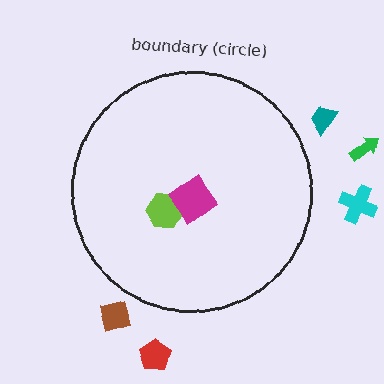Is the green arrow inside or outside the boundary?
Outside.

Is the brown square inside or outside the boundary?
Outside.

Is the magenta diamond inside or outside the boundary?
Inside.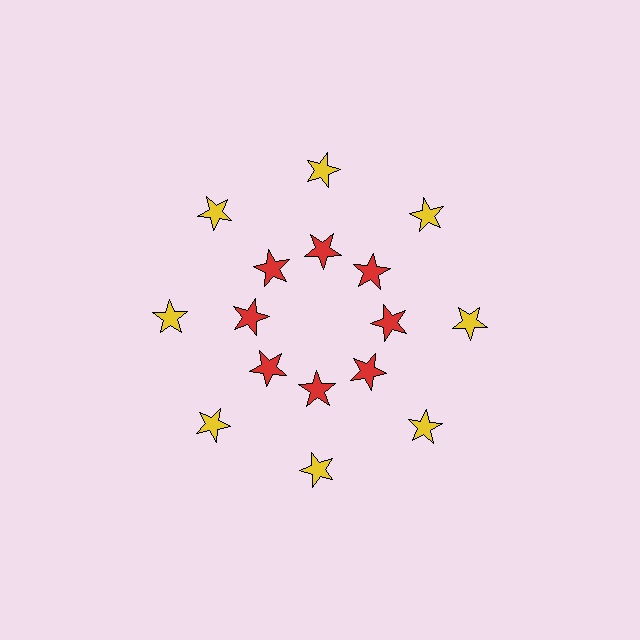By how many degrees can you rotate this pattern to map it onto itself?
The pattern maps onto itself every 45 degrees of rotation.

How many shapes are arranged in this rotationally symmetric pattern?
There are 16 shapes, arranged in 8 groups of 2.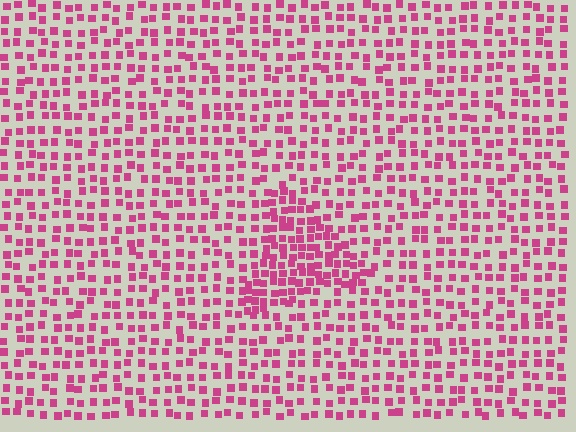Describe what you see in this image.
The image contains small magenta elements arranged at two different densities. A triangle-shaped region is visible where the elements are more densely packed than the surrounding area.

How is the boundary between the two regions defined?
The boundary is defined by a change in element density (approximately 1.9x ratio). All elements are the same color, size, and shape.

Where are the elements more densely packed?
The elements are more densely packed inside the triangle boundary.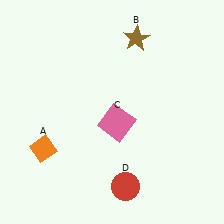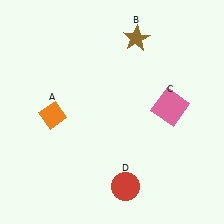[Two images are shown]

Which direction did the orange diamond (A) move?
The orange diamond (A) moved up.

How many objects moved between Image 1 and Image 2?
2 objects moved between the two images.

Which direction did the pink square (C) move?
The pink square (C) moved right.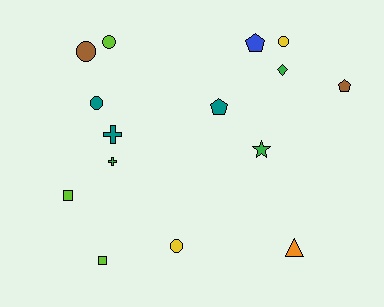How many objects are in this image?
There are 15 objects.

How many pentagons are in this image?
There are 3 pentagons.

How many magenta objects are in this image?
There are no magenta objects.